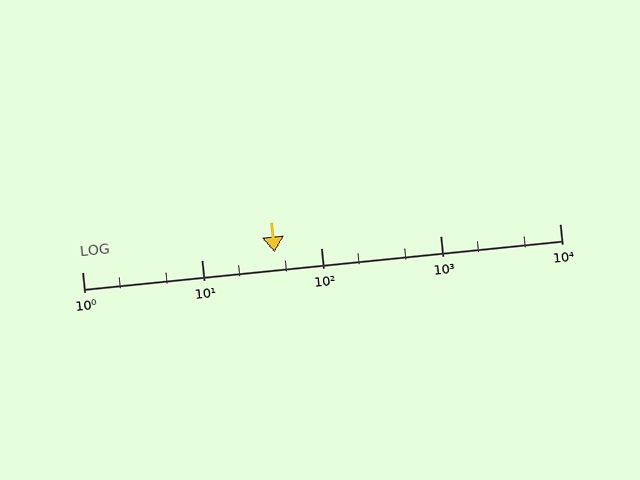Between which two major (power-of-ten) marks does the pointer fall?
The pointer is between 10 and 100.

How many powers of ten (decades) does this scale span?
The scale spans 4 decades, from 1 to 10000.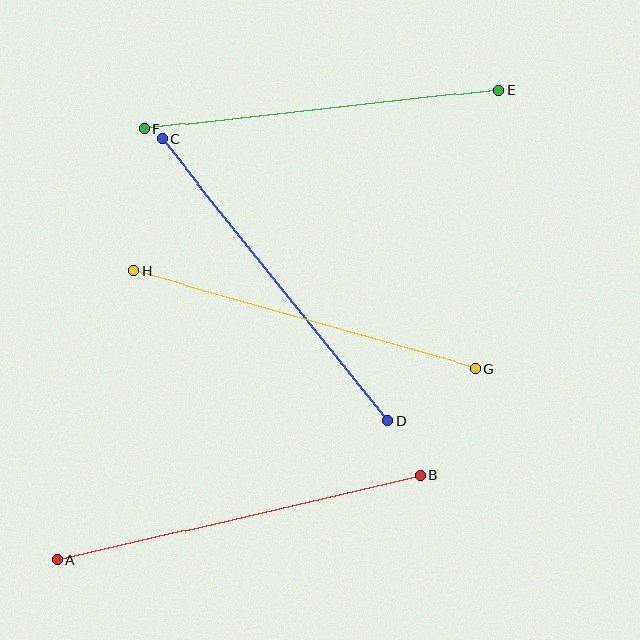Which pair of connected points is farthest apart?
Points A and B are farthest apart.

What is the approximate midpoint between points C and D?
The midpoint is at approximately (275, 280) pixels.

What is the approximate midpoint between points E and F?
The midpoint is at approximately (321, 109) pixels.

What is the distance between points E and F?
The distance is approximately 357 pixels.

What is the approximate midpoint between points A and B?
The midpoint is at approximately (239, 518) pixels.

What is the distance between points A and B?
The distance is approximately 373 pixels.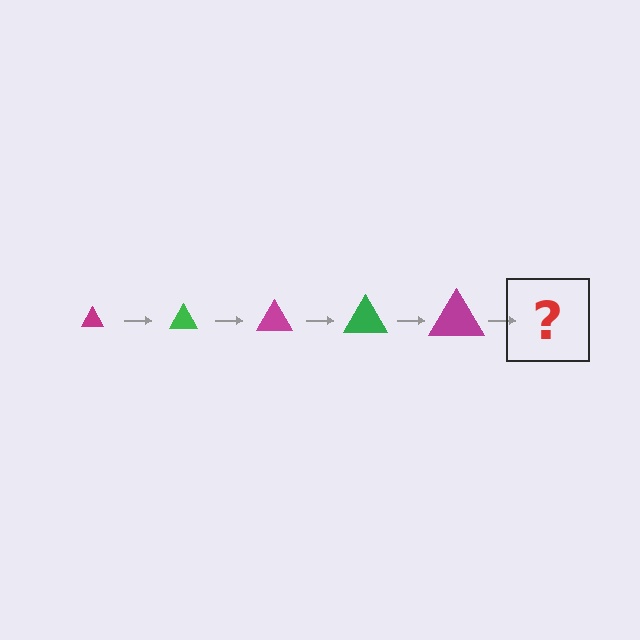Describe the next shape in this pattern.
It should be a green triangle, larger than the previous one.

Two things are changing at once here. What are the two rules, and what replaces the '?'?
The two rules are that the triangle grows larger each step and the color cycles through magenta and green. The '?' should be a green triangle, larger than the previous one.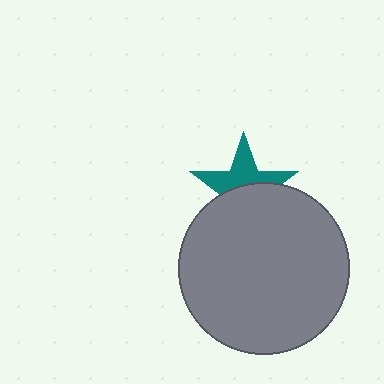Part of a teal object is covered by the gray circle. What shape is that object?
It is a star.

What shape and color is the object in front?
The object in front is a gray circle.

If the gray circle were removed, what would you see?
You would see the complete teal star.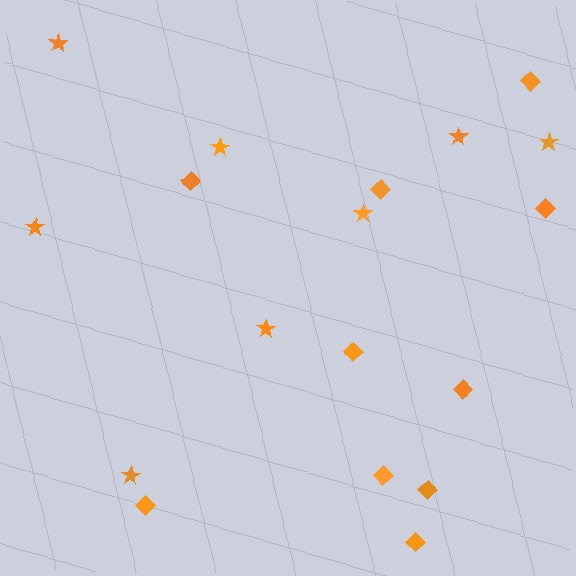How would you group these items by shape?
There are 2 groups: one group of diamonds (10) and one group of stars (8).